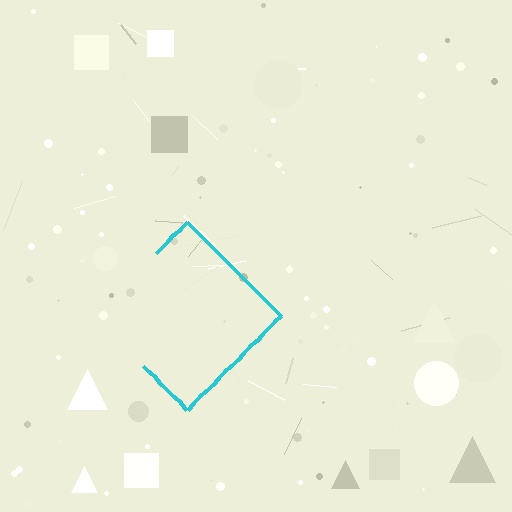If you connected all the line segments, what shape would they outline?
They would outline a diamond.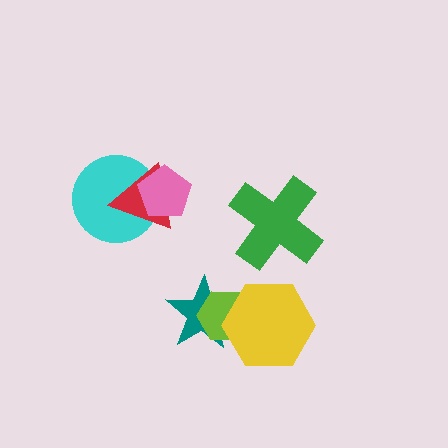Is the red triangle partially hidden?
Yes, it is partially covered by another shape.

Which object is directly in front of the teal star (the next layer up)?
The lime hexagon is directly in front of the teal star.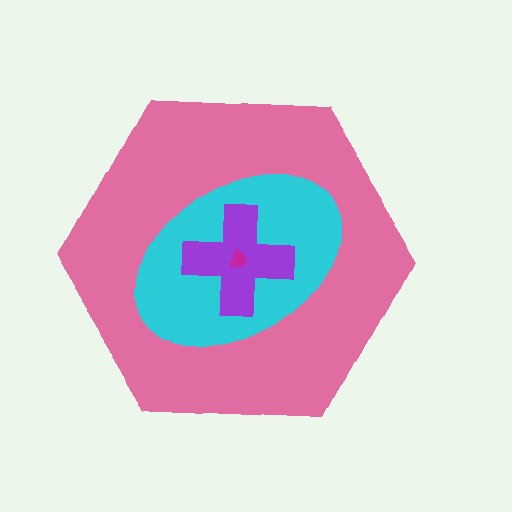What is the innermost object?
The magenta trapezoid.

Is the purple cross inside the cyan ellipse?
Yes.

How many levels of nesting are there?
4.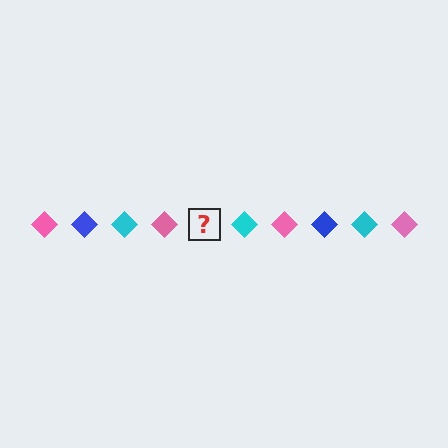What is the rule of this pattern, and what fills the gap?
The rule is that the pattern cycles through pink, blue, cyan diamonds. The gap should be filled with a blue diamond.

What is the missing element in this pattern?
The missing element is a blue diamond.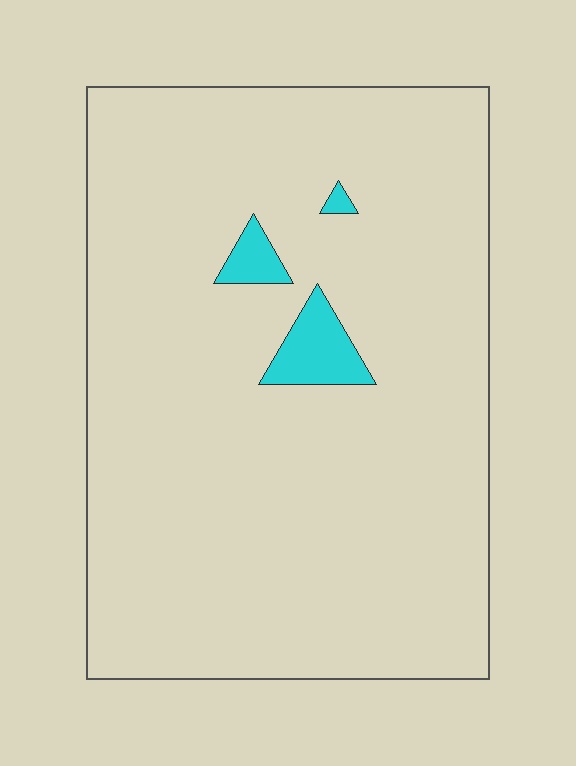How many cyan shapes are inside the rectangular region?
3.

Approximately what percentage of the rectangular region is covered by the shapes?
Approximately 5%.